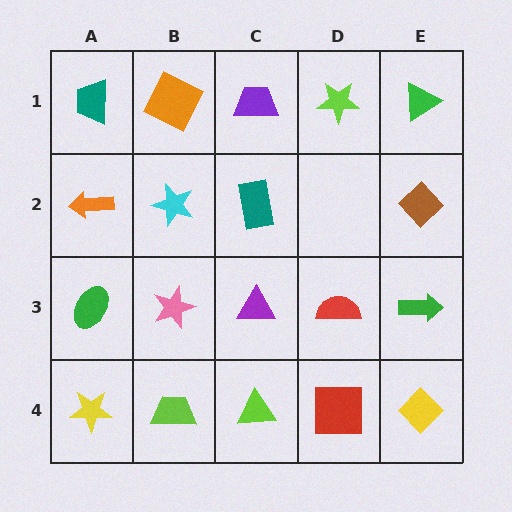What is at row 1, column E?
A green triangle.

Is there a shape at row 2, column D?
No, that cell is empty.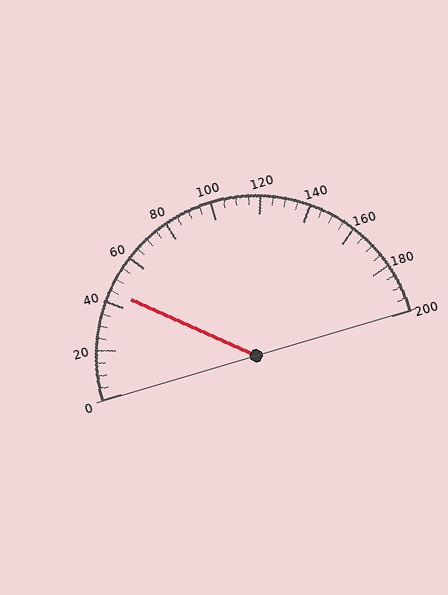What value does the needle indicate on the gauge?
The needle indicates approximately 45.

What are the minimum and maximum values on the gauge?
The gauge ranges from 0 to 200.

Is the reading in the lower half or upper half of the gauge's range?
The reading is in the lower half of the range (0 to 200).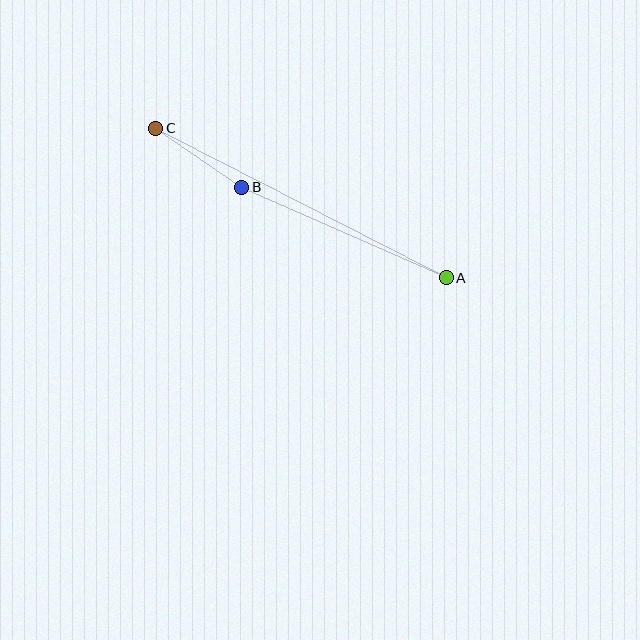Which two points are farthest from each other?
Points A and C are farthest from each other.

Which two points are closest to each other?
Points B and C are closest to each other.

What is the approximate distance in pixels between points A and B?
The distance between A and B is approximately 224 pixels.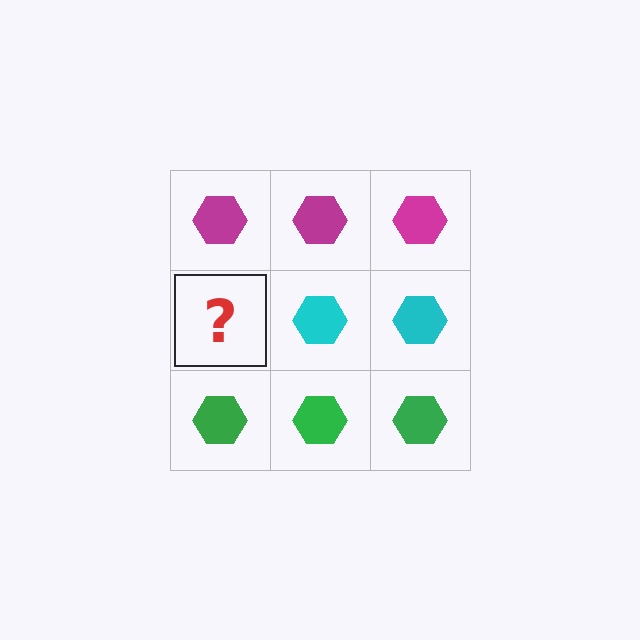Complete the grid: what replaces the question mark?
The question mark should be replaced with a cyan hexagon.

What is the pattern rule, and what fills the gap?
The rule is that each row has a consistent color. The gap should be filled with a cyan hexagon.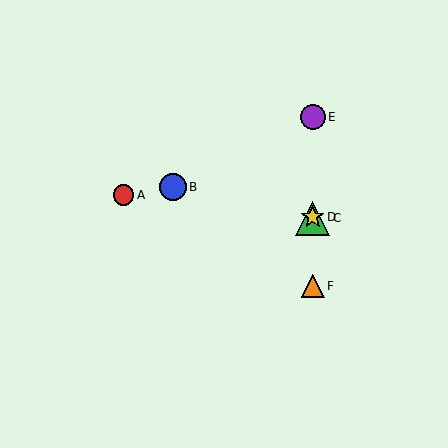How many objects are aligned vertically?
4 objects (C, D, E, F) are aligned vertically.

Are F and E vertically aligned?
Yes, both are at x≈313.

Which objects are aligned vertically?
Objects C, D, E, F are aligned vertically.